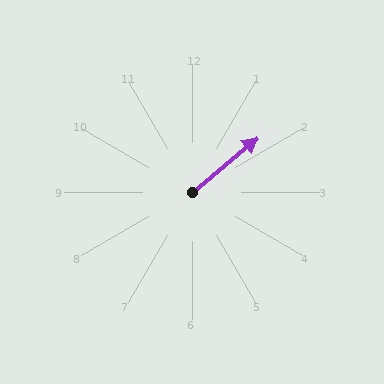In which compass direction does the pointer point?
Northeast.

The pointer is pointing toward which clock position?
Roughly 2 o'clock.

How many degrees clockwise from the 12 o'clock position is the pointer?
Approximately 50 degrees.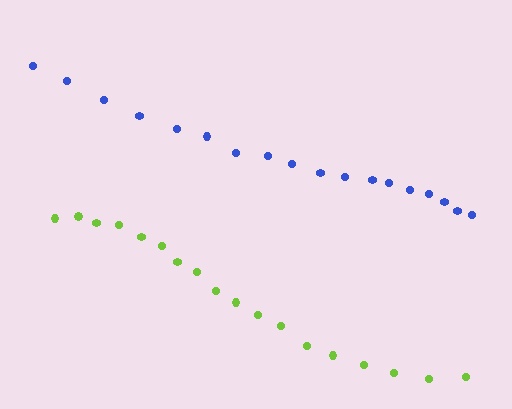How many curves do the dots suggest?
There are 2 distinct paths.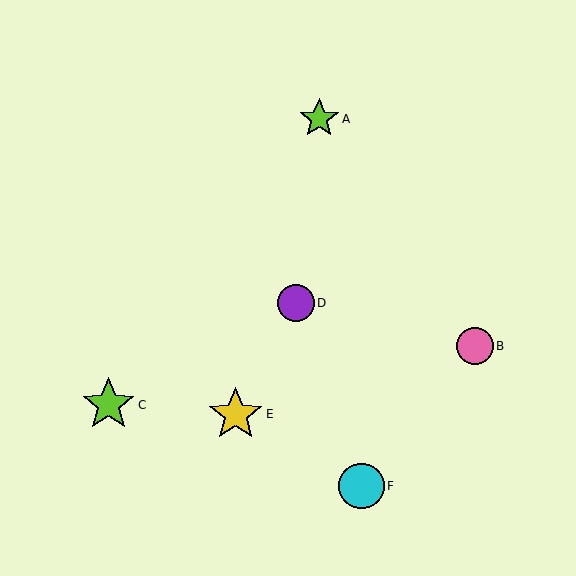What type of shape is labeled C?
Shape C is a lime star.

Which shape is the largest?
The yellow star (labeled E) is the largest.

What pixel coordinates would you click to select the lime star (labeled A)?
Click at (319, 119) to select the lime star A.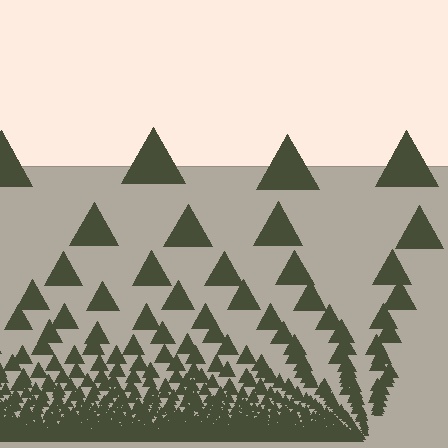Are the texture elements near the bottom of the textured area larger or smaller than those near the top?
Smaller. The gradient is inverted — elements near the bottom are smaller and denser.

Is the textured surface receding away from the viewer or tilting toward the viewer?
The surface appears to tilt toward the viewer. Texture elements get larger and sparser toward the top.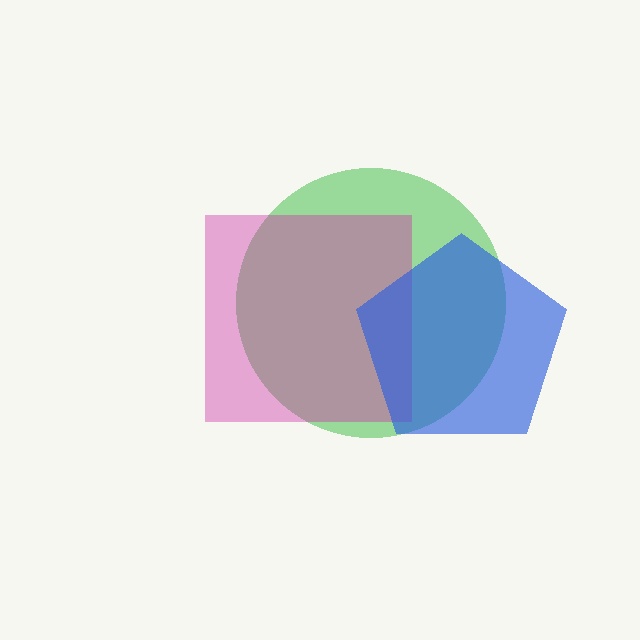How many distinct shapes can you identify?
There are 3 distinct shapes: a green circle, a magenta square, a blue pentagon.